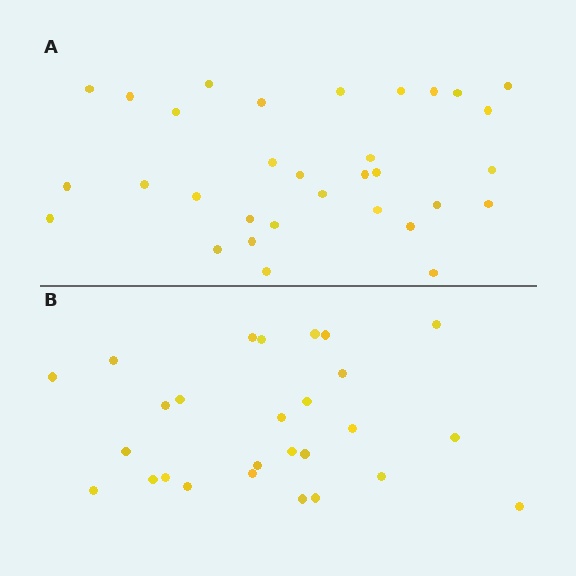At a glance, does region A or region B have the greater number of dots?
Region A (the top region) has more dots.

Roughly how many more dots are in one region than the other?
Region A has about 5 more dots than region B.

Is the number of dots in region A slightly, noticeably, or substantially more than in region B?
Region A has only slightly more — the two regions are fairly close. The ratio is roughly 1.2 to 1.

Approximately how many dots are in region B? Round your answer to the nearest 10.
About 30 dots. (The exact count is 27, which rounds to 30.)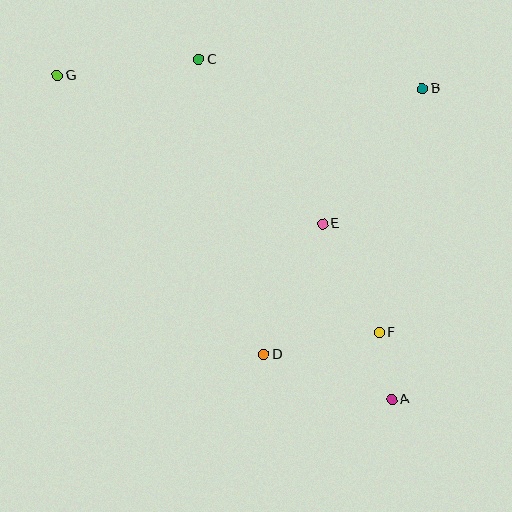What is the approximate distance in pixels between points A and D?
The distance between A and D is approximately 136 pixels.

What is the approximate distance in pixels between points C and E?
The distance between C and E is approximately 206 pixels.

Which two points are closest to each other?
Points A and F are closest to each other.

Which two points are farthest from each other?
Points A and G are farthest from each other.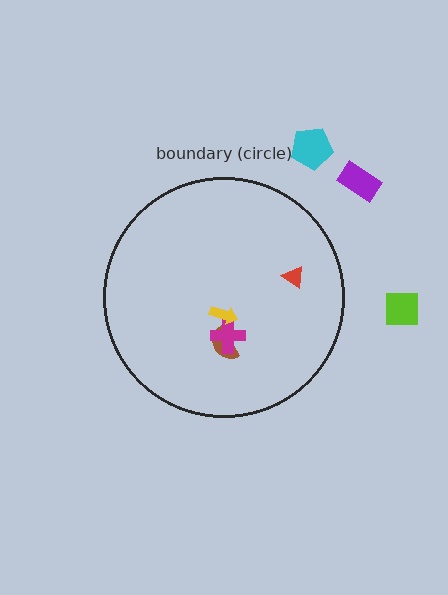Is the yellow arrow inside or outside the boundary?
Inside.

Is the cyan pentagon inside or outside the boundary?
Outside.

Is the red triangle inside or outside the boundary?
Inside.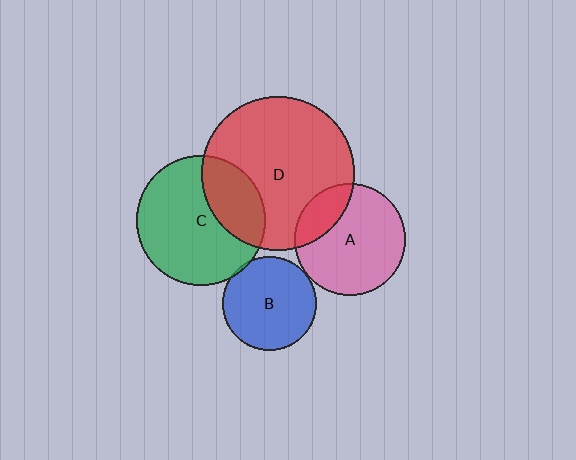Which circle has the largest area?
Circle D (red).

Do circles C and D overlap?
Yes.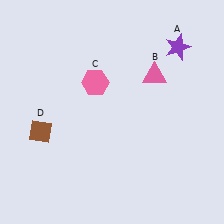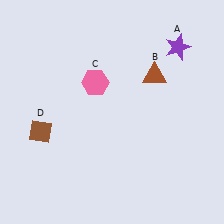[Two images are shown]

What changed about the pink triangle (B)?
In Image 1, B is pink. In Image 2, it changed to brown.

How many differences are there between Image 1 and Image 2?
There is 1 difference between the two images.